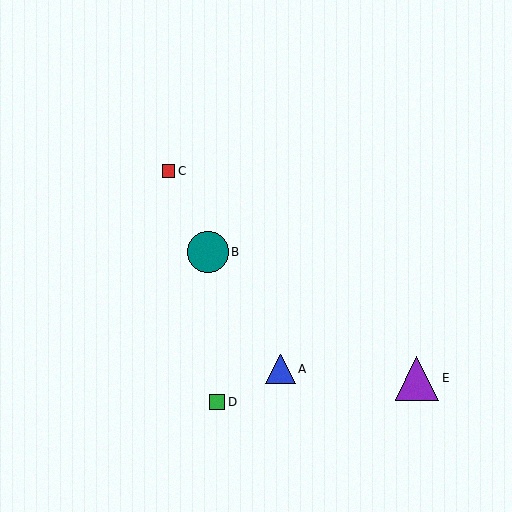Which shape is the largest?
The purple triangle (labeled E) is the largest.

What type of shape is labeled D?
Shape D is a green square.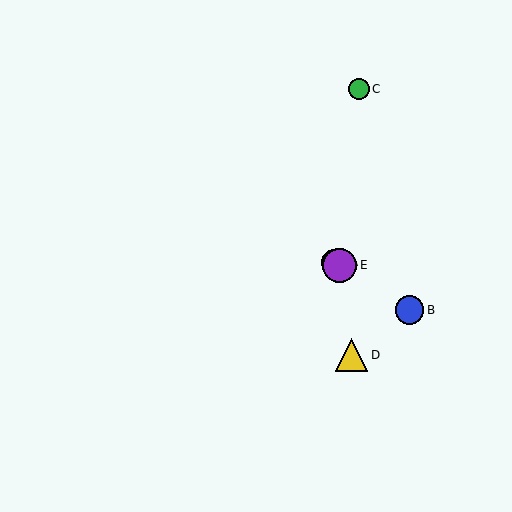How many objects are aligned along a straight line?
3 objects (A, B, E) are aligned along a straight line.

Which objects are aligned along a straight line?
Objects A, B, E are aligned along a straight line.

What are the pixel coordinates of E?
Object E is at (339, 265).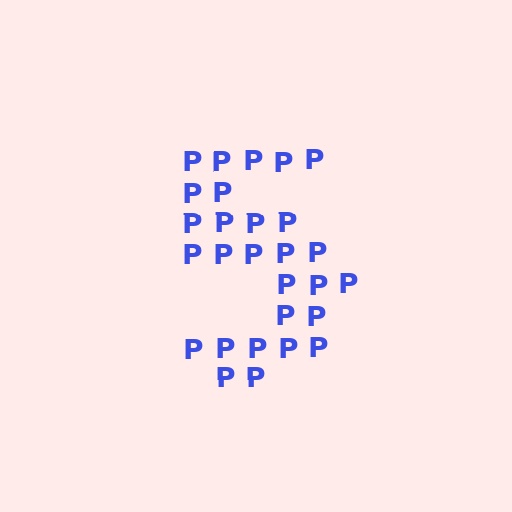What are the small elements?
The small elements are letter P's.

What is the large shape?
The large shape is the digit 5.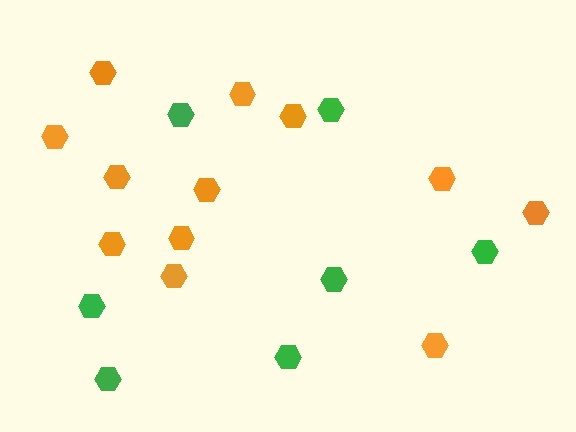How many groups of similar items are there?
There are 2 groups: one group of orange hexagons (12) and one group of green hexagons (7).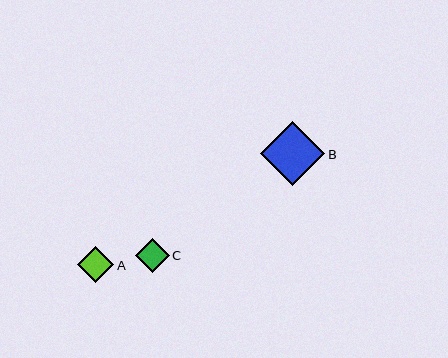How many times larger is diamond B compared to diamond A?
Diamond B is approximately 1.8 times the size of diamond A.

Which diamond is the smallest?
Diamond C is the smallest with a size of approximately 34 pixels.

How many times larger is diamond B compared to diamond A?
Diamond B is approximately 1.8 times the size of diamond A.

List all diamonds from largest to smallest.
From largest to smallest: B, A, C.